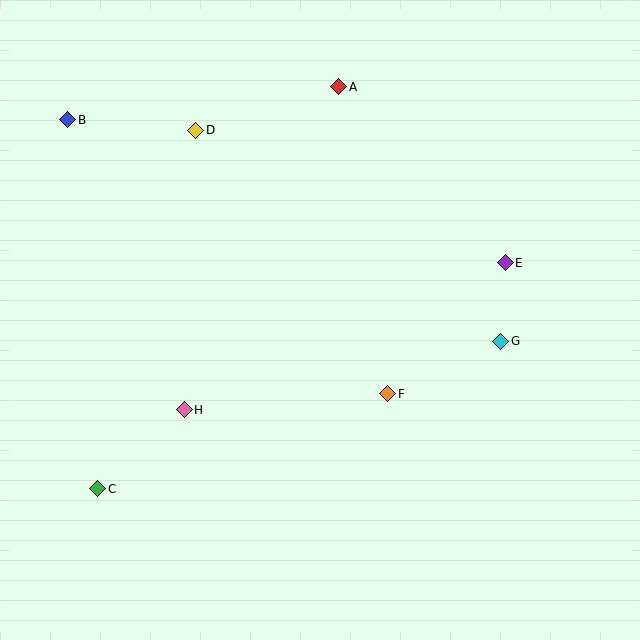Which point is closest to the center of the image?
Point F at (388, 394) is closest to the center.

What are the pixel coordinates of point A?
Point A is at (339, 87).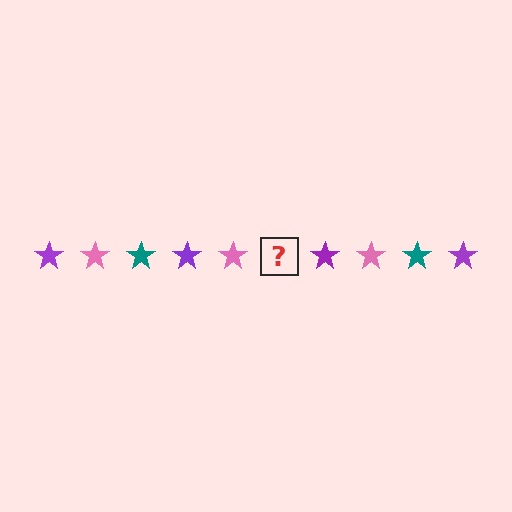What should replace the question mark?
The question mark should be replaced with a teal star.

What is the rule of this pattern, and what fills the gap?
The rule is that the pattern cycles through purple, pink, teal stars. The gap should be filled with a teal star.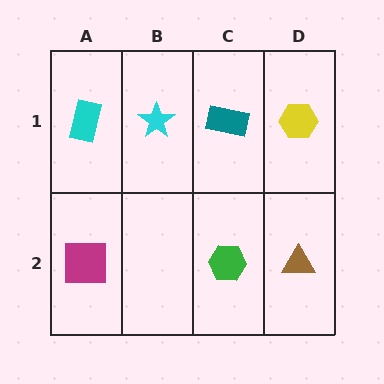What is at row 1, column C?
A teal rectangle.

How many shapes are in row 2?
3 shapes.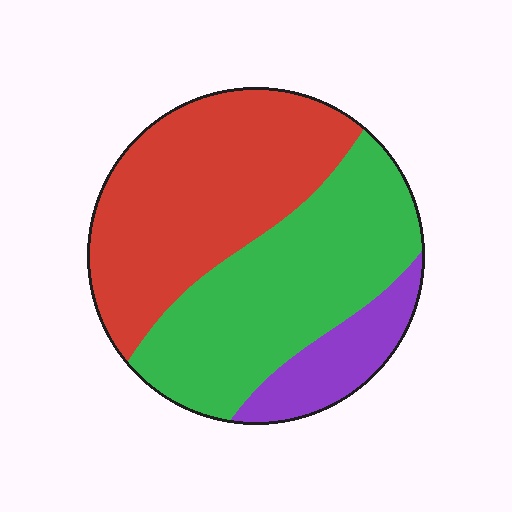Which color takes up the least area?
Purple, at roughly 15%.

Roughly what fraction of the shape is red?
Red covers around 45% of the shape.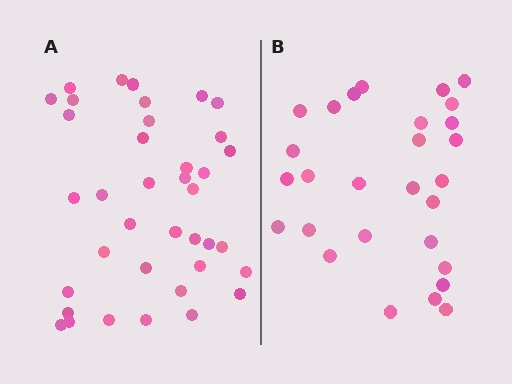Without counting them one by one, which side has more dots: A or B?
Region A (the left region) has more dots.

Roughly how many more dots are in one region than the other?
Region A has roughly 10 or so more dots than region B.